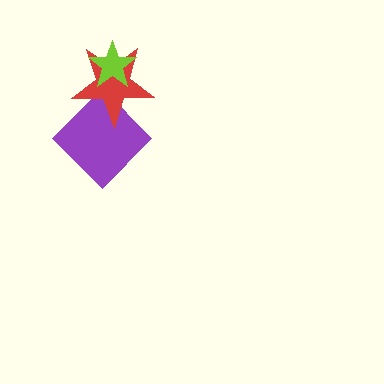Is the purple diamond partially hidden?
Yes, it is partially covered by another shape.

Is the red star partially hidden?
Yes, it is partially covered by another shape.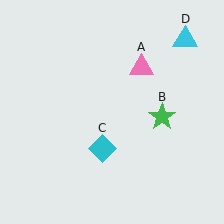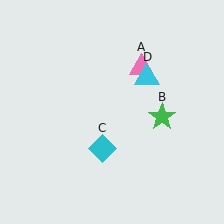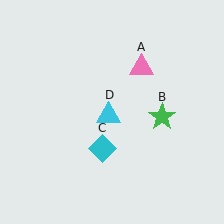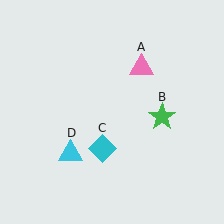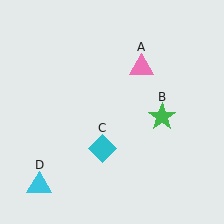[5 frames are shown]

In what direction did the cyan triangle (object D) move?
The cyan triangle (object D) moved down and to the left.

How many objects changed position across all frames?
1 object changed position: cyan triangle (object D).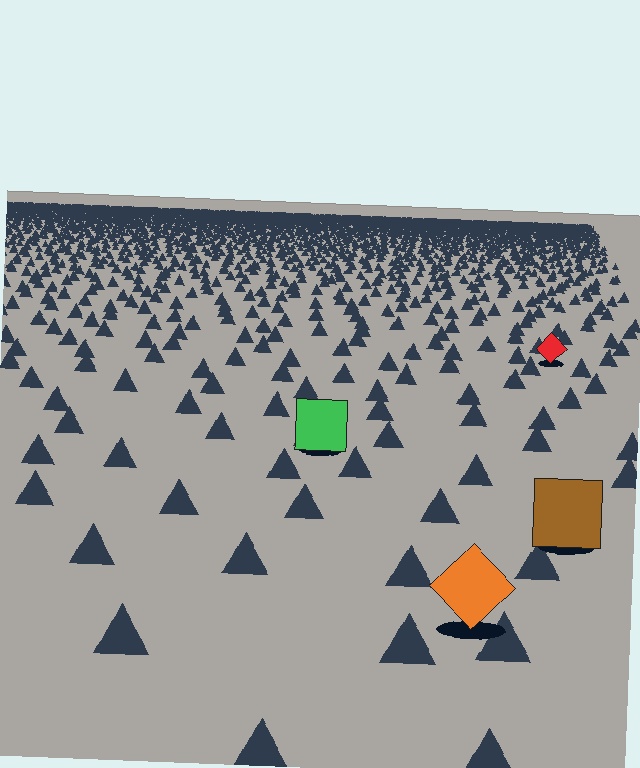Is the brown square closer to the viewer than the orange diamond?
No. The orange diamond is closer — you can tell from the texture gradient: the ground texture is coarser near it.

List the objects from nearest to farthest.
From nearest to farthest: the orange diamond, the brown square, the green square, the red diamond.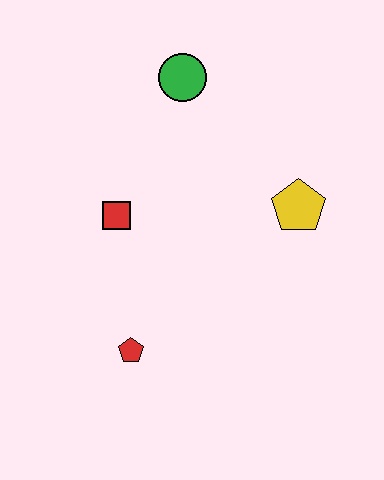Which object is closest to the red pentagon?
The red square is closest to the red pentagon.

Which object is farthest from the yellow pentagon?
The red pentagon is farthest from the yellow pentagon.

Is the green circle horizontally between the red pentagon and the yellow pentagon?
Yes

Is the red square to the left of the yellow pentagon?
Yes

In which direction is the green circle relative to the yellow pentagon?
The green circle is above the yellow pentagon.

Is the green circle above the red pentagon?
Yes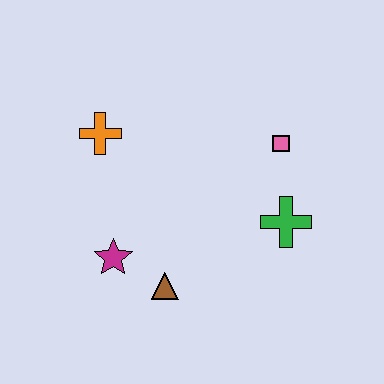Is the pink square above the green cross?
Yes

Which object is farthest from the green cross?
The orange cross is farthest from the green cross.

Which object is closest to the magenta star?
The brown triangle is closest to the magenta star.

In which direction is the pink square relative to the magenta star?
The pink square is to the right of the magenta star.